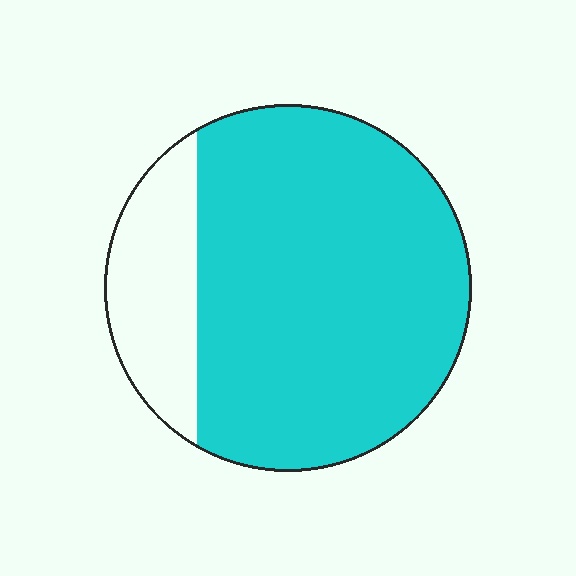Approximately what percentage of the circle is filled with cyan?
Approximately 80%.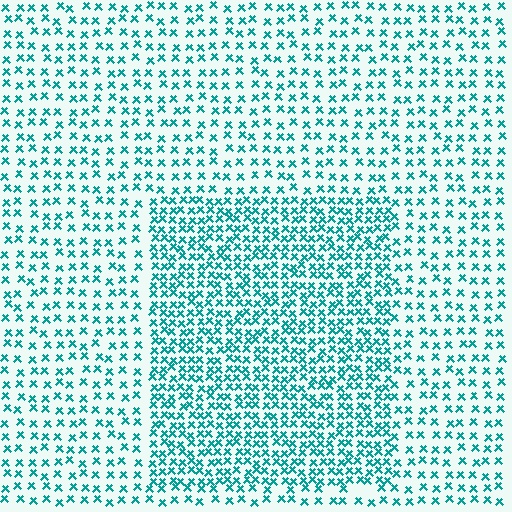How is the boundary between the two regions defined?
The boundary is defined by a change in element density (approximately 1.9x ratio). All elements are the same color, size, and shape.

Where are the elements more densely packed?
The elements are more densely packed inside the rectangle boundary.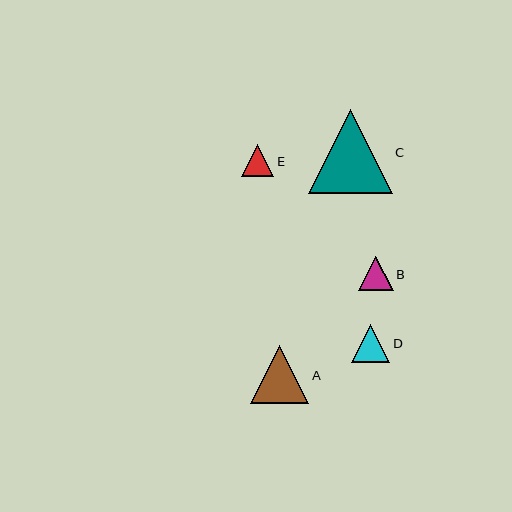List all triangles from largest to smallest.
From largest to smallest: C, A, D, B, E.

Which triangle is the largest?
Triangle C is the largest with a size of approximately 84 pixels.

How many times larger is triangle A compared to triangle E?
Triangle A is approximately 1.8 times the size of triangle E.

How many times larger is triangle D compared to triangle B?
Triangle D is approximately 1.1 times the size of triangle B.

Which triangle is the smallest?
Triangle E is the smallest with a size of approximately 33 pixels.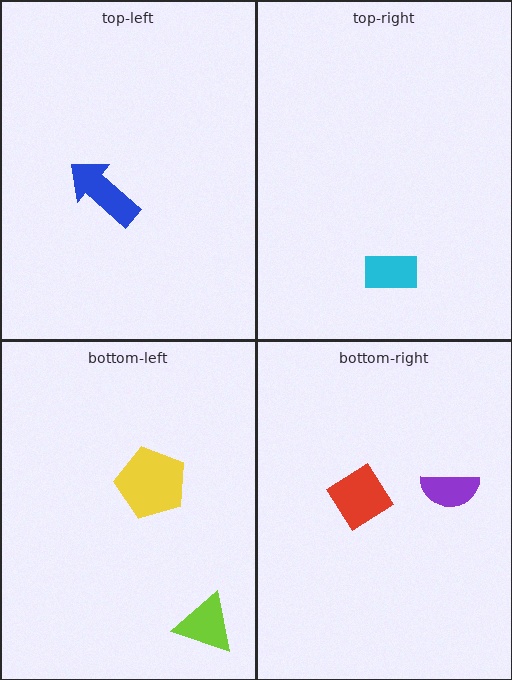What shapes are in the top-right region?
The cyan rectangle.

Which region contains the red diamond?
The bottom-right region.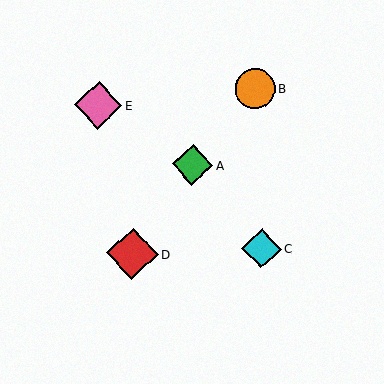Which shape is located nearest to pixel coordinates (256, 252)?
The cyan diamond (labeled C) at (262, 249) is nearest to that location.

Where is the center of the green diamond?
The center of the green diamond is at (193, 165).